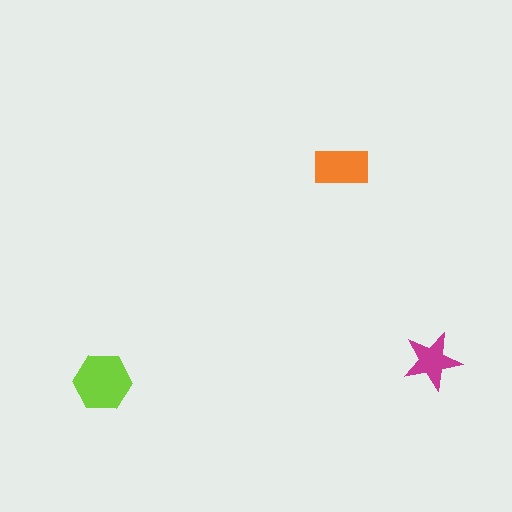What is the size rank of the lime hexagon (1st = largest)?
1st.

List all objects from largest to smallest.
The lime hexagon, the orange rectangle, the magenta star.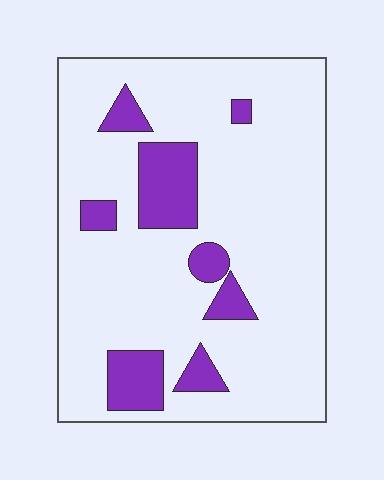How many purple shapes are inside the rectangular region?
8.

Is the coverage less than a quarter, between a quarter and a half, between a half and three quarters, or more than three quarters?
Less than a quarter.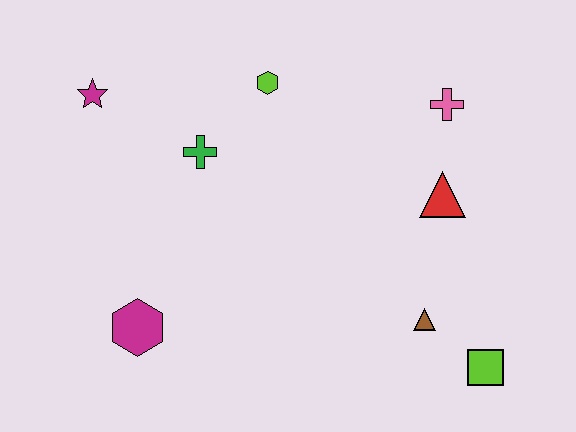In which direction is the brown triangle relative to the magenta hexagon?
The brown triangle is to the right of the magenta hexagon.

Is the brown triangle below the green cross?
Yes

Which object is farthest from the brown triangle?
The magenta star is farthest from the brown triangle.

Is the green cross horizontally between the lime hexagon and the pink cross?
No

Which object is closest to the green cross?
The lime hexagon is closest to the green cross.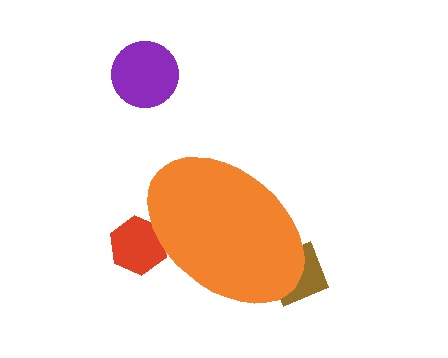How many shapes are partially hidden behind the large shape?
2 shapes are partially hidden.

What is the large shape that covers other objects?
An orange ellipse.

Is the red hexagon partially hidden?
Yes, the red hexagon is partially hidden behind the orange ellipse.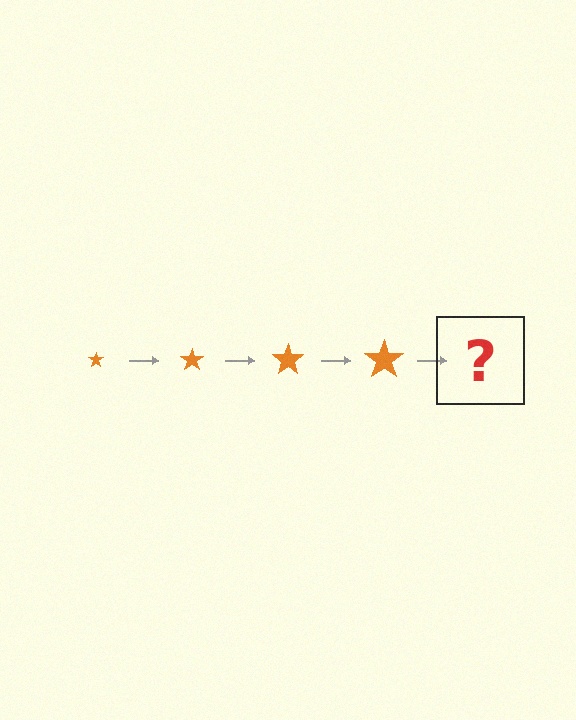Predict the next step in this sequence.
The next step is an orange star, larger than the previous one.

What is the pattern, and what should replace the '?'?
The pattern is that the star gets progressively larger each step. The '?' should be an orange star, larger than the previous one.